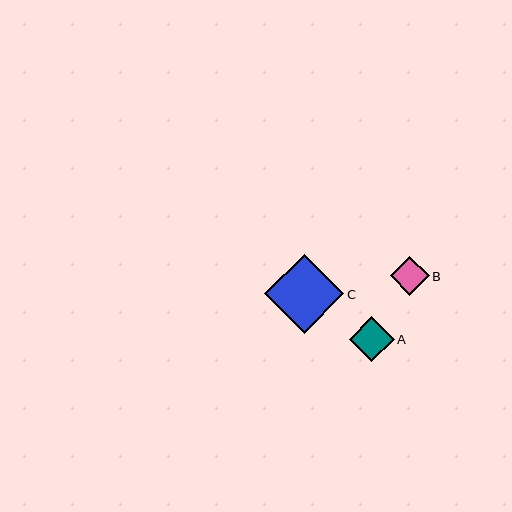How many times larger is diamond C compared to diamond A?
Diamond C is approximately 1.8 times the size of diamond A.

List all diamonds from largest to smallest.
From largest to smallest: C, A, B.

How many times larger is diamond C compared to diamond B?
Diamond C is approximately 2.1 times the size of diamond B.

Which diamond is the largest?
Diamond C is the largest with a size of approximately 79 pixels.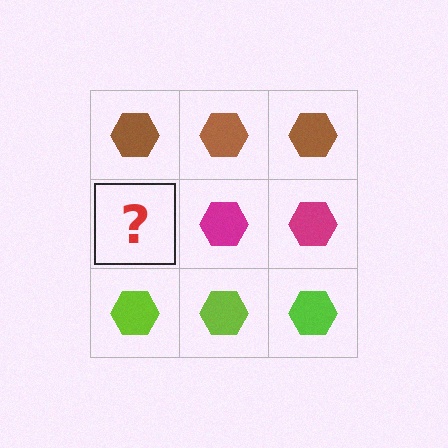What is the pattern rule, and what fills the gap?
The rule is that each row has a consistent color. The gap should be filled with a magenta hexagon.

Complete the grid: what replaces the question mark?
The question mark should be replaced with a magenta hexagon.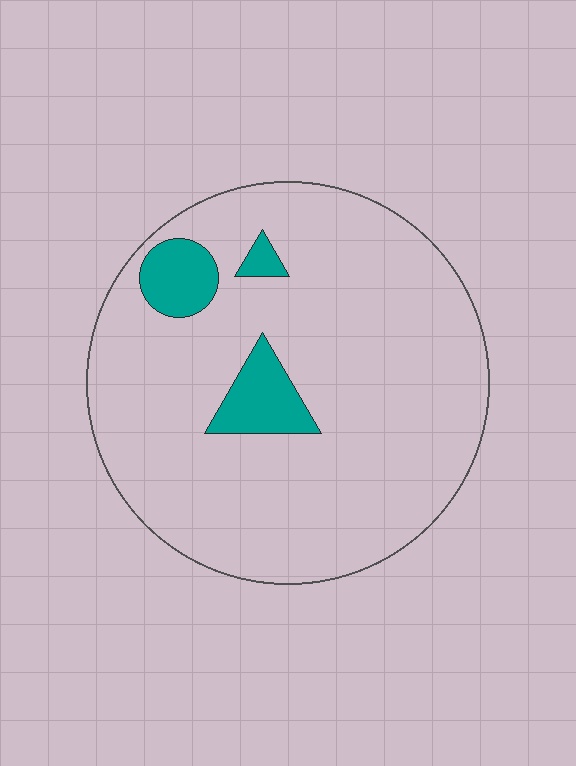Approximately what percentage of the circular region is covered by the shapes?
Approximately 10%.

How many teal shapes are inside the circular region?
3.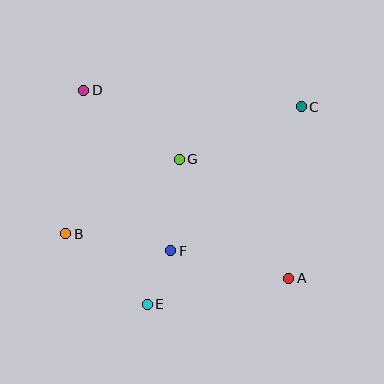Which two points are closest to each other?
Points E and F are closest to each other.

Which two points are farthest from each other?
Points A and D are farthest from each other.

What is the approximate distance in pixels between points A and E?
The distance between A and E is approximately 144 pixels.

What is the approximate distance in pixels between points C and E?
The distance between C and E is approximately 250 pixels.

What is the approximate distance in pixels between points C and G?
The distance between C and G is approximately 133 pixels.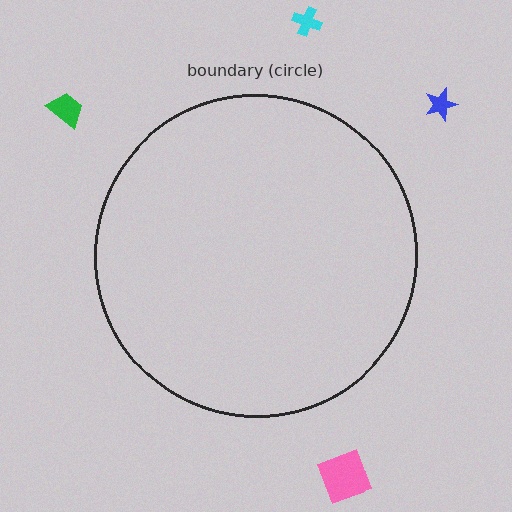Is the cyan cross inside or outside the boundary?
Outside.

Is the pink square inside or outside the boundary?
Outside.